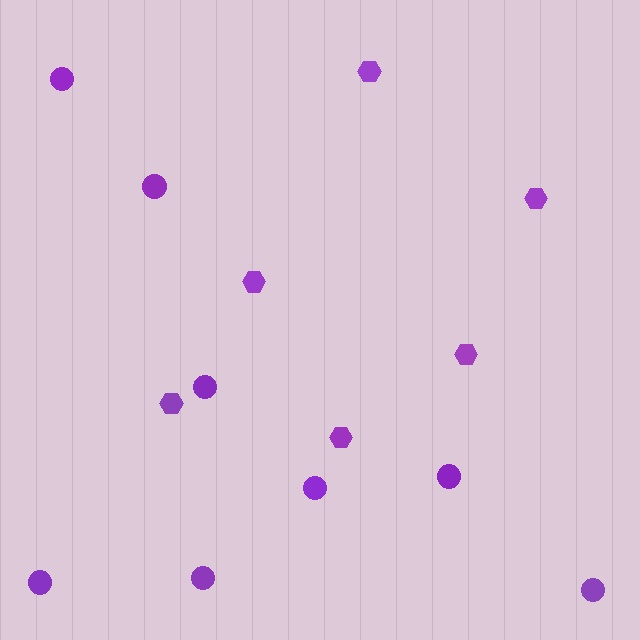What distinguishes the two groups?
There are 2 groups: one group of circles (8) and one group of hexagons (6).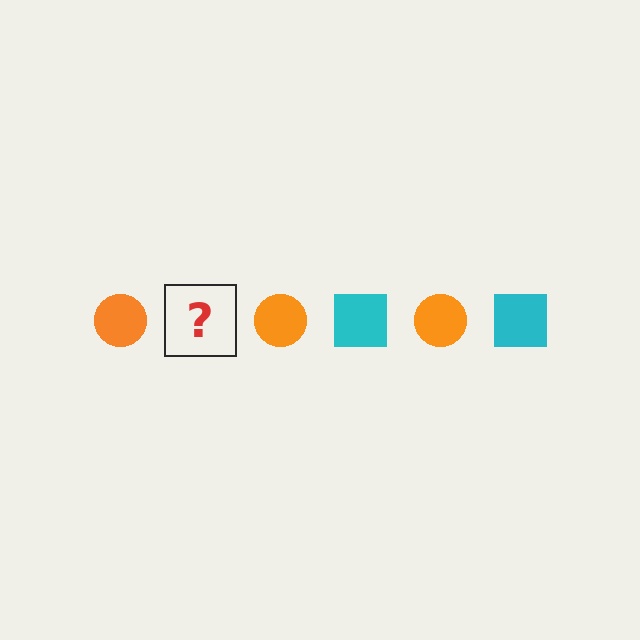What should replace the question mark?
The question mark should be replaced with a cyan square.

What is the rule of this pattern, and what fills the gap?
The rule is that the pattern alternates between orange circle and cyan square. The gap should be filled with a cyan square.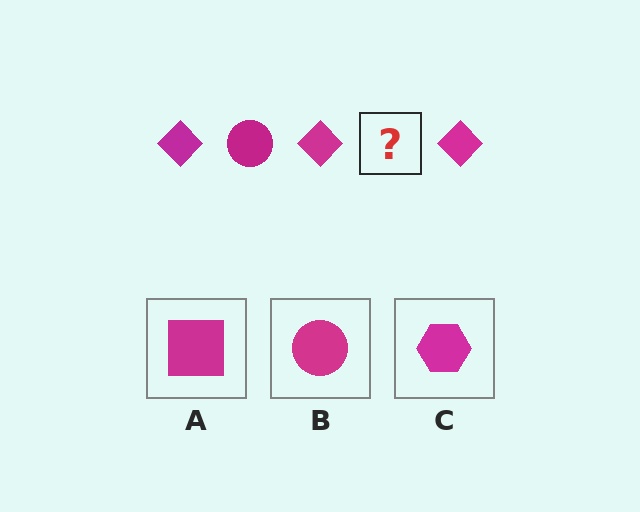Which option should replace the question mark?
Option B.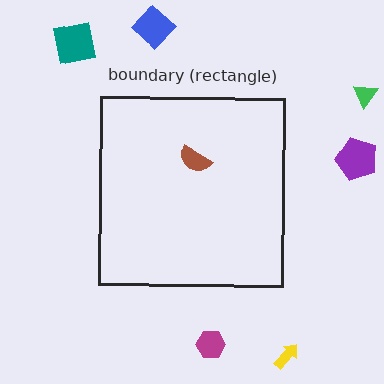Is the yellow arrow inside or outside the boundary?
Outside.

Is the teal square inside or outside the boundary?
Outside.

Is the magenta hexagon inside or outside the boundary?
Outside.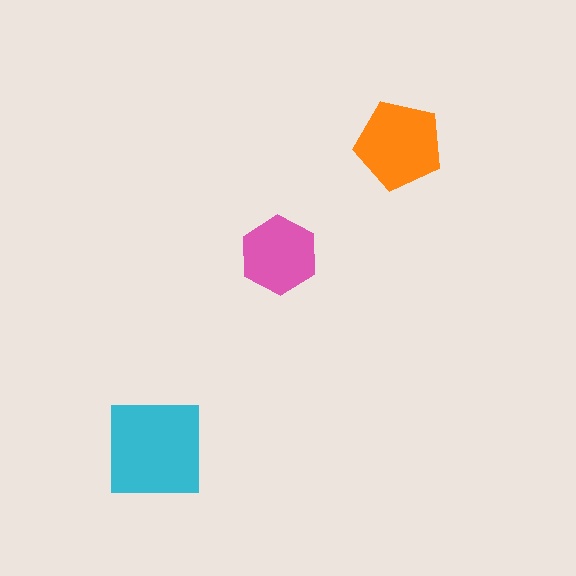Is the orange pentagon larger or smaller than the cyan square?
Smaller.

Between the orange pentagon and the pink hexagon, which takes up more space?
The orange pentagon.